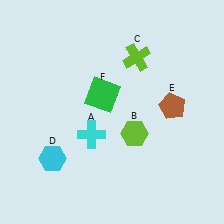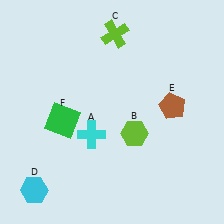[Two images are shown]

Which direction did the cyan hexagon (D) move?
The cyan hexagon (D) moved down.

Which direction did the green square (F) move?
The green square (F) moved left.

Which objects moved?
The objects that moved are: the lime cross (C), the cyan hexagon (D), the green square (F).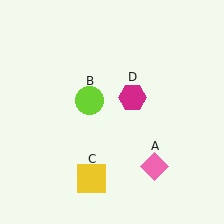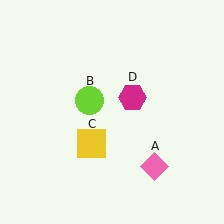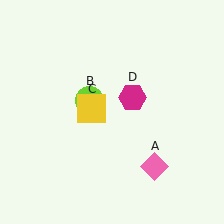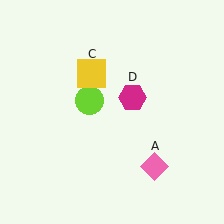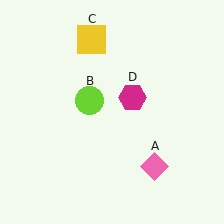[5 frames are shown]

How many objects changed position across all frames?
1 object changed position: yellow square (object C).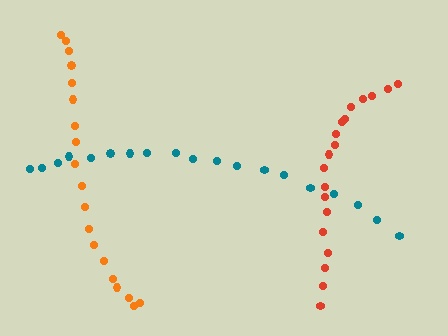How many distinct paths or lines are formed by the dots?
There are 3 distinct paths.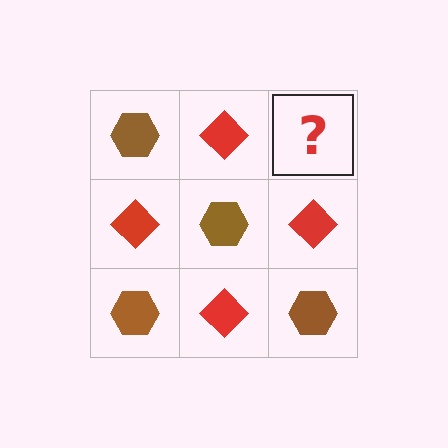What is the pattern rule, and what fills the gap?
The rule is that it alternates brown hexagon and red diamond in a checkerboard pattern. The gap should be filled with a brown hexagon.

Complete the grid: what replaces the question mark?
The question mark should be replaced with a brown hexagon.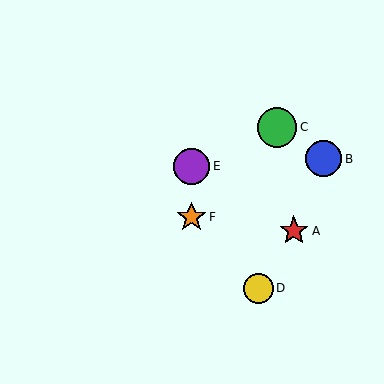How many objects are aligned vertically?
2 objects (E, F) are aligned vertically.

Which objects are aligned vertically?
Objects E, F are aligned vertically.